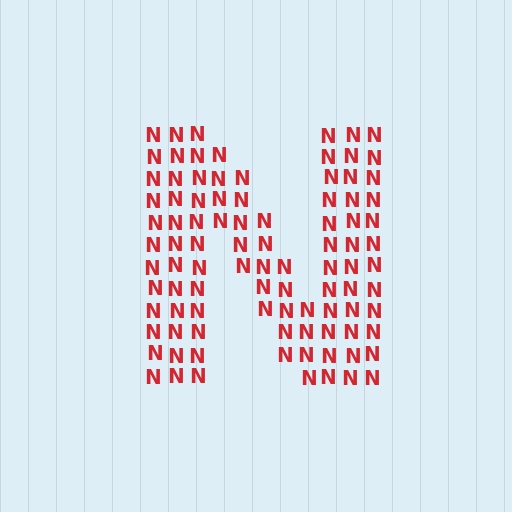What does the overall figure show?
The overall figure shows the letter N.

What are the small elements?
The small elements are letter N's.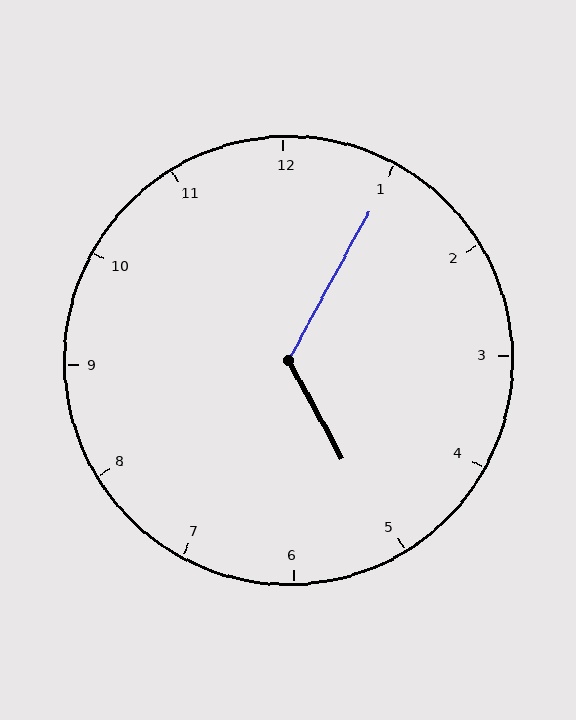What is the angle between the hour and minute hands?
Approximately 122 degrees.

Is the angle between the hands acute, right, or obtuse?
It is obtuse.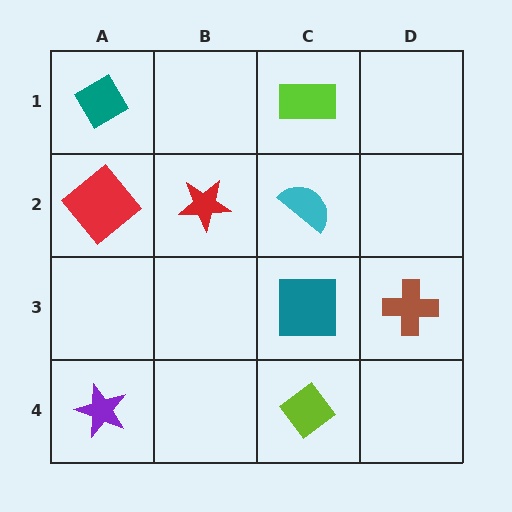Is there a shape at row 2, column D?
No, that cell is empty.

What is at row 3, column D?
A brown cross.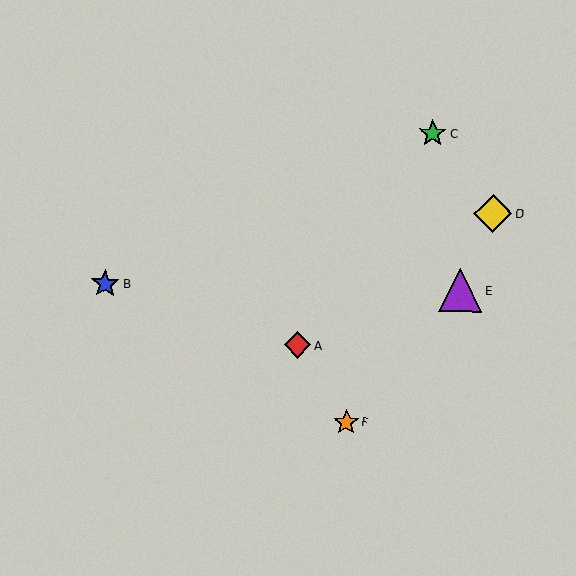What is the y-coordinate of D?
Object D is at y≈213.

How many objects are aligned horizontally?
2 objects (B, E) are aligned horizontally.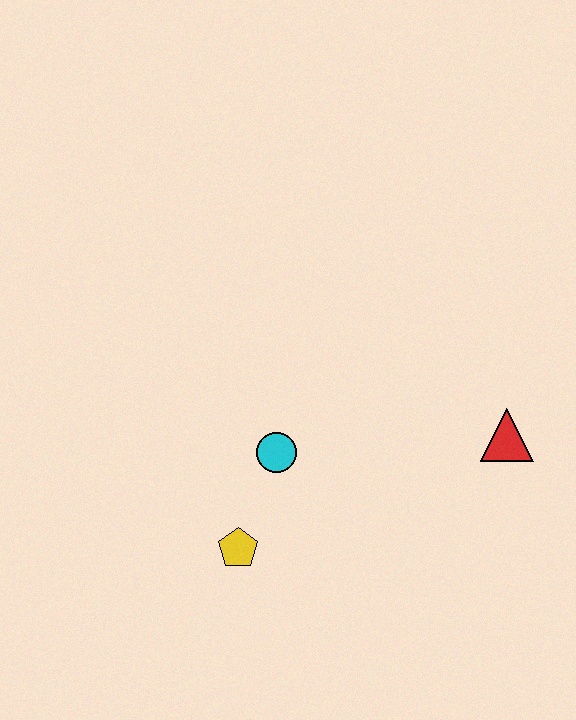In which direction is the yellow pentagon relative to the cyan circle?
The yellow pentagon is below the cyan circle.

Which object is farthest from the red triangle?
The yellow pentagon is farthest from the red triangle.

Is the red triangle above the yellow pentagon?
Yes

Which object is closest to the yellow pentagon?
The cyan circle is closest to the yellow pentagon.